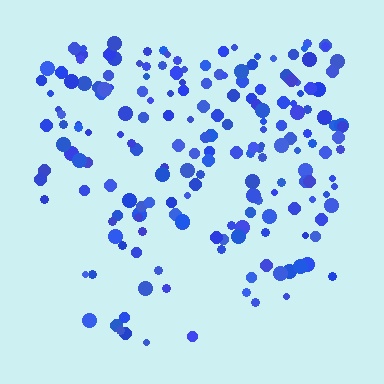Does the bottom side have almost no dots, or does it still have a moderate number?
Still a moderate number, just noticeably fewer than the top.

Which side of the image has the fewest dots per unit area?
The bottom.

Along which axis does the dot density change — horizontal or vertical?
Vertical.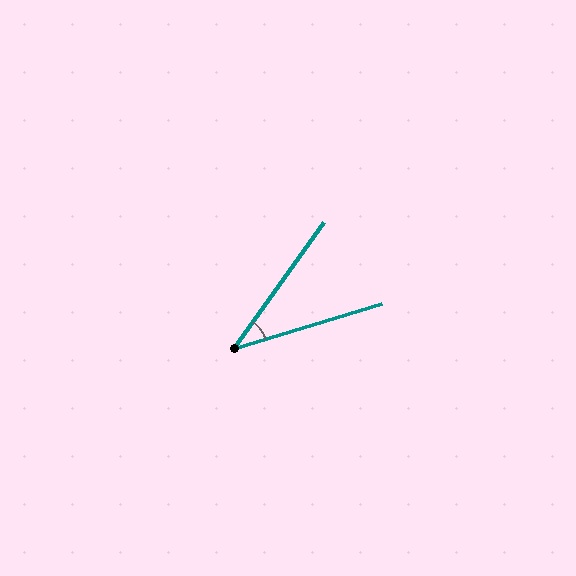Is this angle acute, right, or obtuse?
It is acute.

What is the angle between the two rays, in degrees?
Approximately 38 degrees.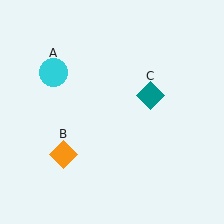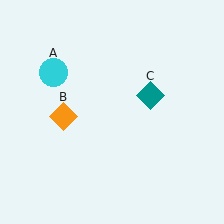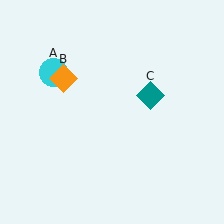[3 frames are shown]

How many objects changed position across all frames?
1 object changed position: orange diamond (object B).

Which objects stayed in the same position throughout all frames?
Cyan circle (object A) and teal diamond (object C) remained stationary.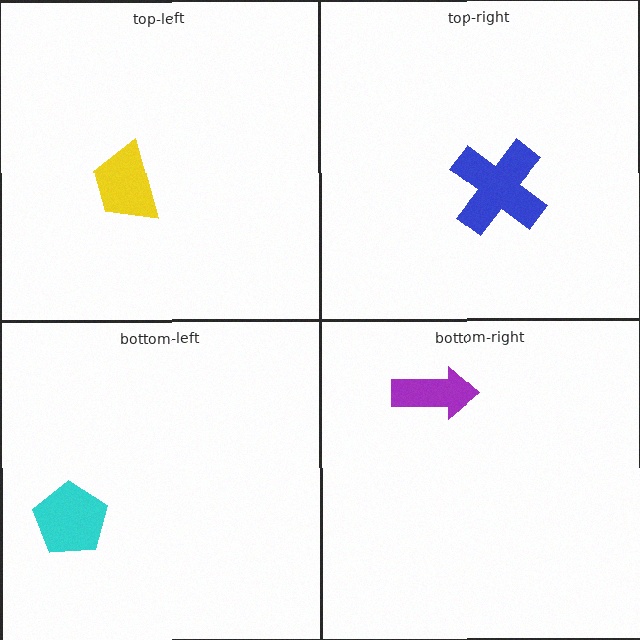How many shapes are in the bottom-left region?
1.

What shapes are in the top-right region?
The blue cross.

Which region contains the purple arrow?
The bottom-right region.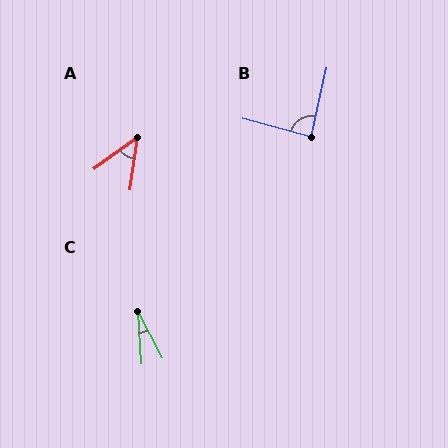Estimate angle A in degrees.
Approximately 46 degrees.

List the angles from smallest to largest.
C (24°), A (46°), B (87°).